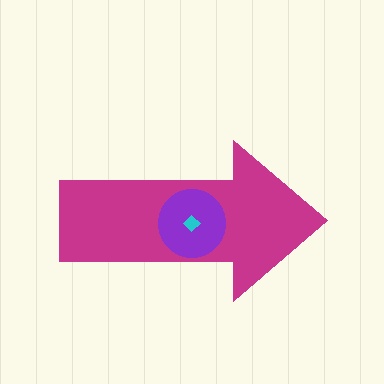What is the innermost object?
The cyan diamond.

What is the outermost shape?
The magenta arrow.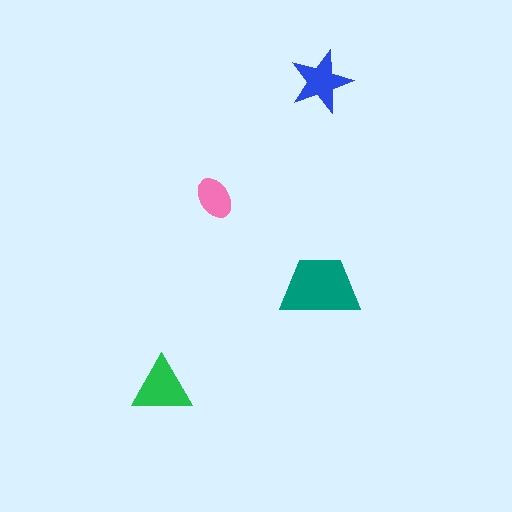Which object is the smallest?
The pink ellipse.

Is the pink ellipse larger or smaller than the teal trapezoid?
Smaller.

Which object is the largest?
The teal trapezoid.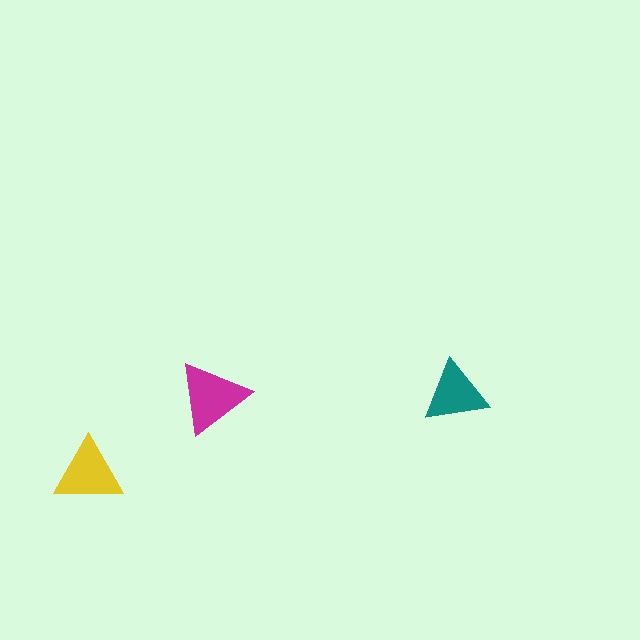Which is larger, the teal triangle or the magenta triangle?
The magenta one.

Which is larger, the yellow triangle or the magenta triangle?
The magenta one.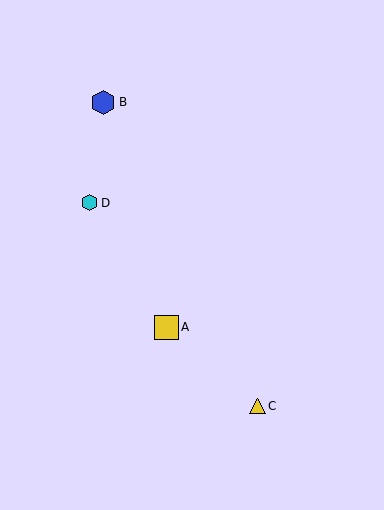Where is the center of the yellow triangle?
The center of the yellow triangle is at (257, 406).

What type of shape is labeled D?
Shape D is a cyan hexagon.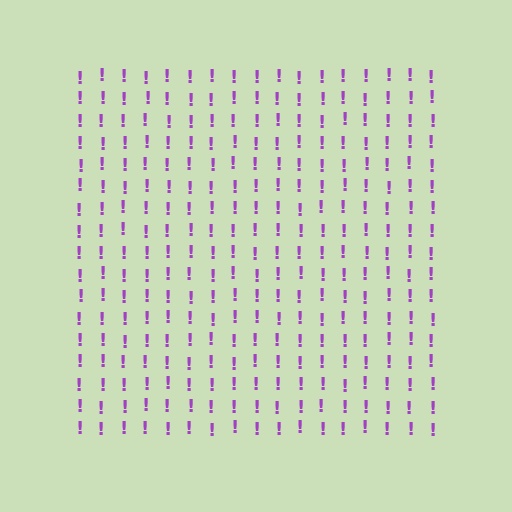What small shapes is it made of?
It is made of small exclamation marks.